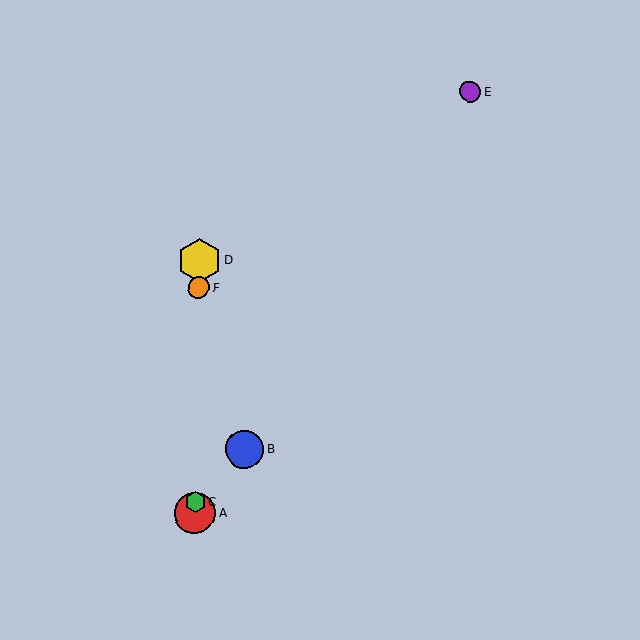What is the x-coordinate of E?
Object E is at x≈470.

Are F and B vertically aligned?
No, F is at x≈199 and B is at x≈244.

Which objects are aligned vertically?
Objects A, C, D, F are aligned vertically.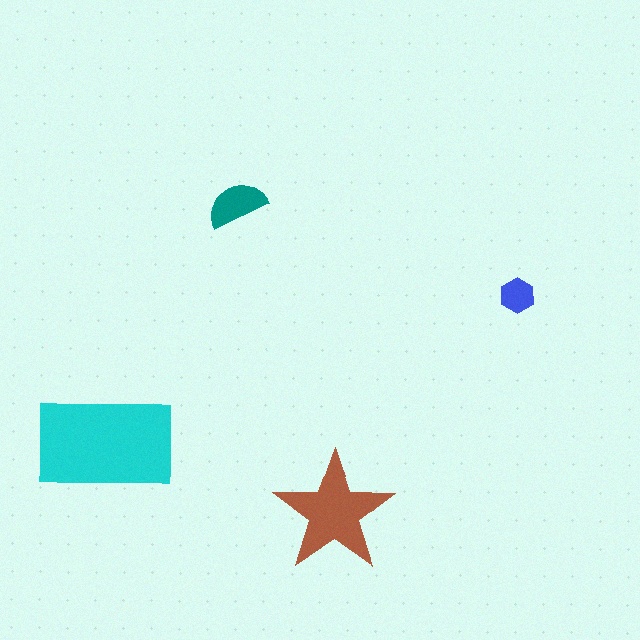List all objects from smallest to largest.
The blue hexagon, the teal semicircle, the brown star, the cyan rectangle.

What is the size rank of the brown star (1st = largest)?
2nd.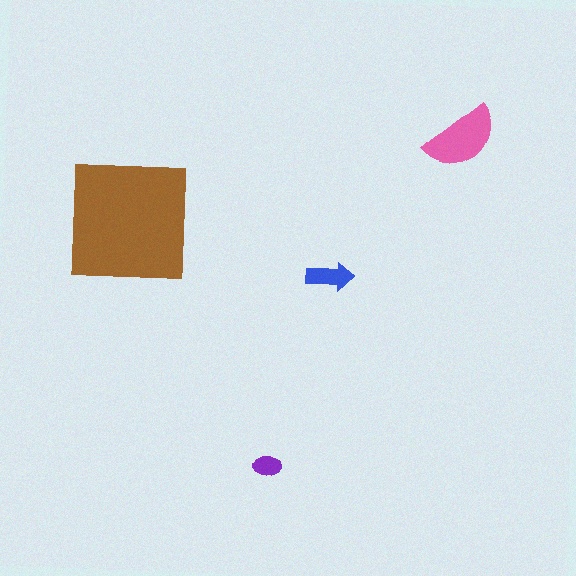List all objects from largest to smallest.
The brown square, the pink semicircle, the blue arrow, the purple ellipse.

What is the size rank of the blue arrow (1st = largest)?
3rd.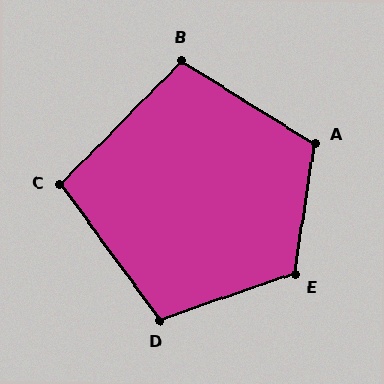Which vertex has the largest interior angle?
E, at approximately 117 degrees.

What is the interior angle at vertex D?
Approximately 108 degrees (obtuse).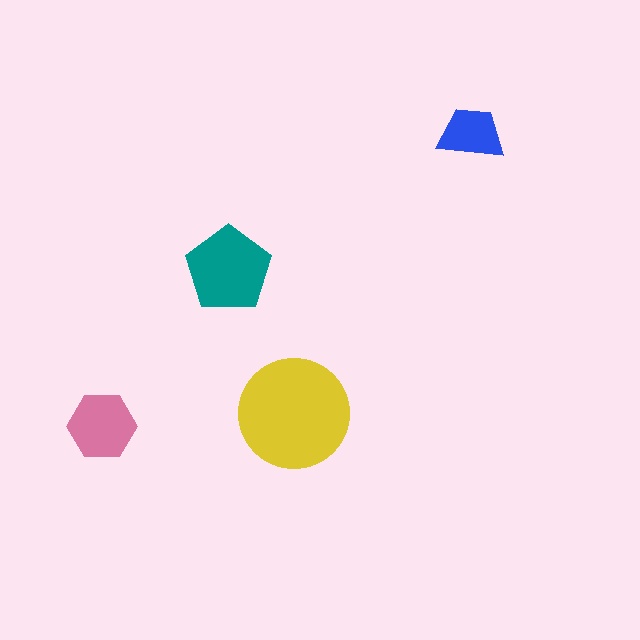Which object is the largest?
The yellow circle.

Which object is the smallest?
The blue trapezoid.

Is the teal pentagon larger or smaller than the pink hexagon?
Larger.